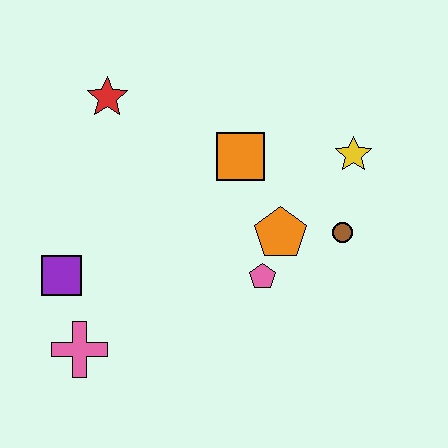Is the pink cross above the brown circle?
No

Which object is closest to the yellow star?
The brown circle is closest to the yellow star.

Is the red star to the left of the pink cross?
No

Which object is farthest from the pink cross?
The yellow star is farthest from the pink cross.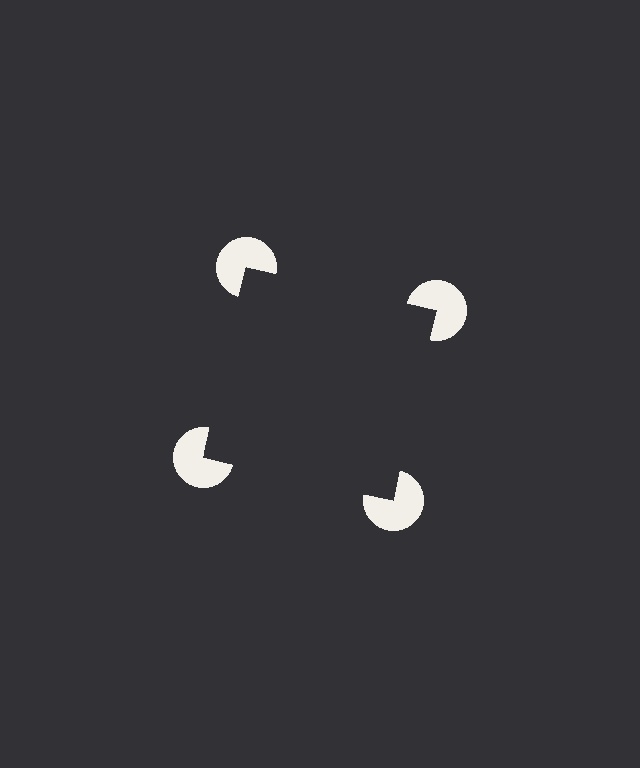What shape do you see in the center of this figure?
An illusory square — its edges are inferred from the aligned wedge cuts in the pac-man discs, not physically drawn.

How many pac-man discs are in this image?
There are 4 — one at each vertex of the illusory square.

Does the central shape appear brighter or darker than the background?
It typically appears slightly darker than the background, even though no actual brightness change is drawn.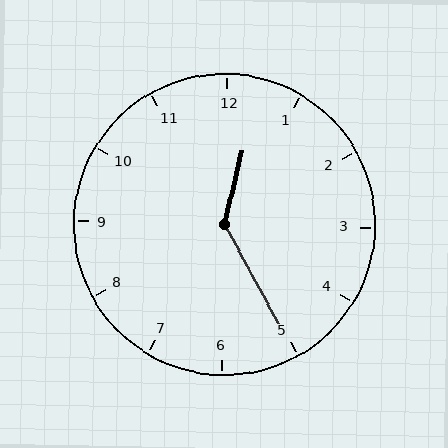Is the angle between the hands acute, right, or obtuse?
It is obtuse.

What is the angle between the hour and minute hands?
Approximately 138 degrees.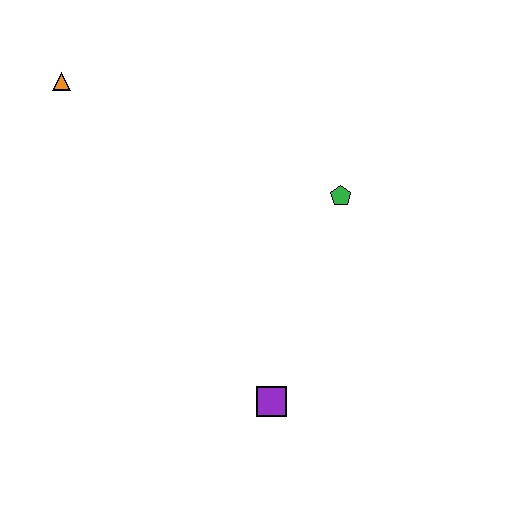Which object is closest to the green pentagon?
The purple square is closest to the green pentagon.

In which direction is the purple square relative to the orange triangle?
The purple square is below the orange triangle.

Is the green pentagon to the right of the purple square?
Yes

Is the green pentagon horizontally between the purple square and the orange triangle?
No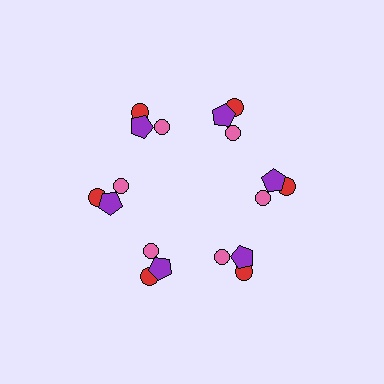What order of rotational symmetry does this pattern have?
This pattern has 6-fold rotational symmetry.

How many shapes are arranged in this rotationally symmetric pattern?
There are 18 shapes, arranged in 6 groups of 3.